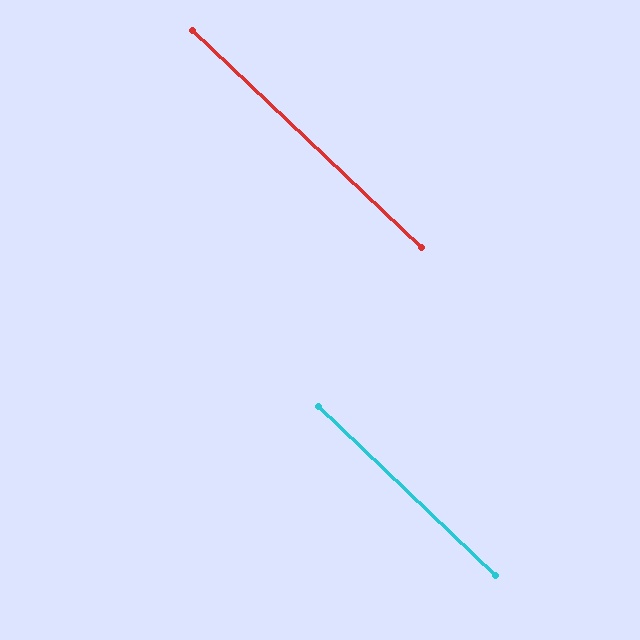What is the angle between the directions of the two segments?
Approximately 0 degrees.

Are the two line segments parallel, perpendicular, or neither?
Parallel — their directions differ by only 0.3°.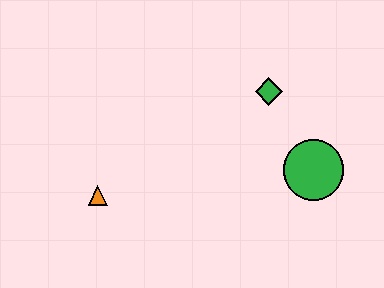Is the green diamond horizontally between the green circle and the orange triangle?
Yes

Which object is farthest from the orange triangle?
The green circle is farthest from the orange triangle.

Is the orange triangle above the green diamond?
No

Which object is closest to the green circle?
The green diamond is closest to the green circle.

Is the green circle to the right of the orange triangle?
Yes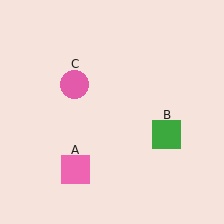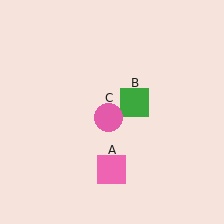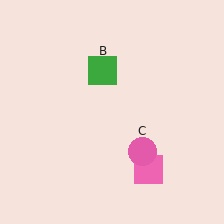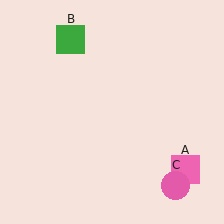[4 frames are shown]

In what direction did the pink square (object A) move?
The pink square (object A) moved right.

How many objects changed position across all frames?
3 objects changed position: pink square (object A), green square (object B), pink circle (object C).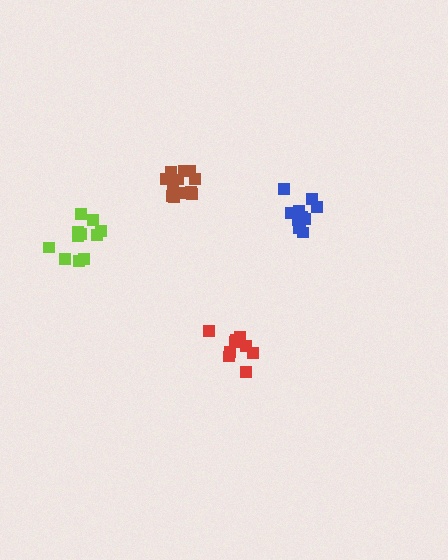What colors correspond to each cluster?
The clusters are colored: blue, lime, red, brown.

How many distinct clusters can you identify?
There are 4 distinct clusters.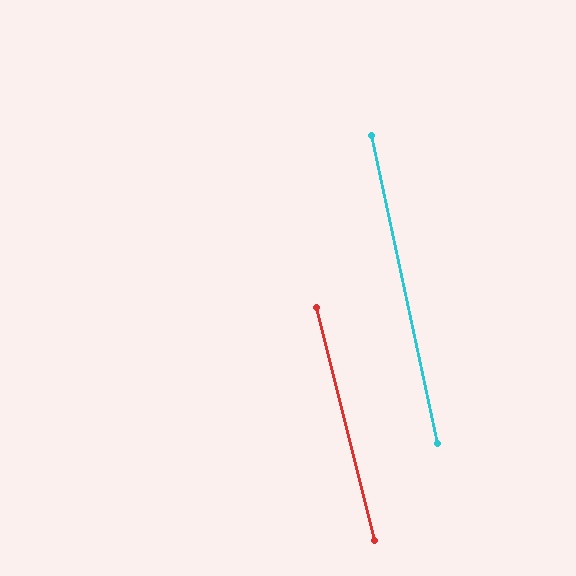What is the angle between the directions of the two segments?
Approximately 2 degrees.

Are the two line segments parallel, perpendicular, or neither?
Parallel — their directions differ by only 1.8°.